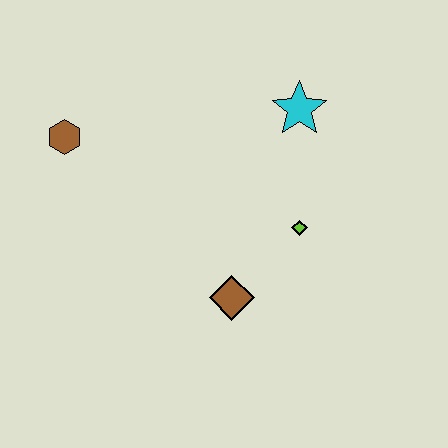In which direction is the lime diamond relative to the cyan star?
The lime diamond is below the cyan star.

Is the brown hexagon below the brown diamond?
No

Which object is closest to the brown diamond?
The lime diamond is closest to the brown diamond.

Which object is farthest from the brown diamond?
The brown hexagon is farthest from the brown diamond.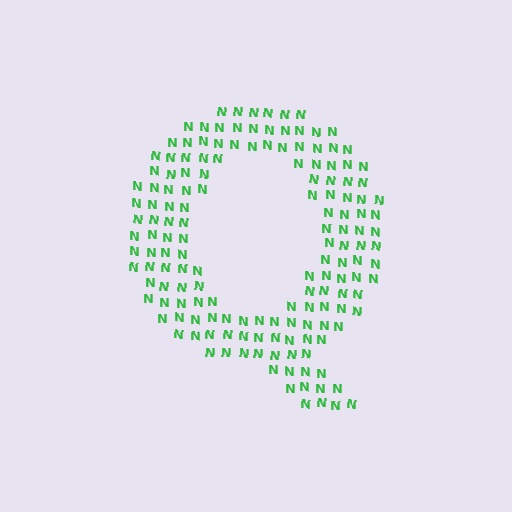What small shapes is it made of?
It is made of small letter N's.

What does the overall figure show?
The overall figure shows the letter Q.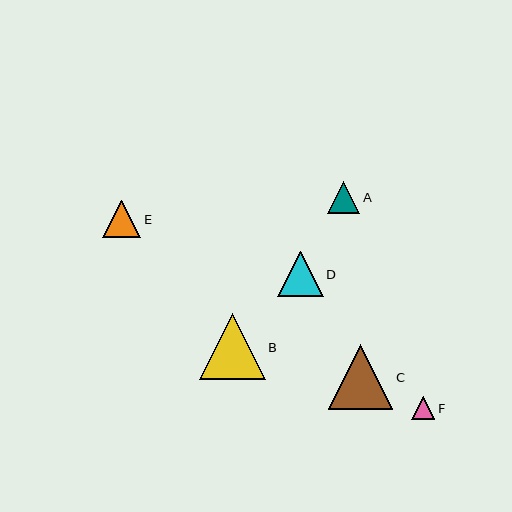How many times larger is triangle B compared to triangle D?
Triangle B is approximately 1.4 times the size of triangle D.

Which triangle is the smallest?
Triangle F is the smallest with a size of approximately 23 pixels.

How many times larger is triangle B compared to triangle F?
Triangle B is approximately 2.8 times the size of triangle F.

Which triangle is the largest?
Triangle B is the largest with a size of approximately 66 pixels.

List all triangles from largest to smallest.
From largest to smallest: B, C, D, E, A, F.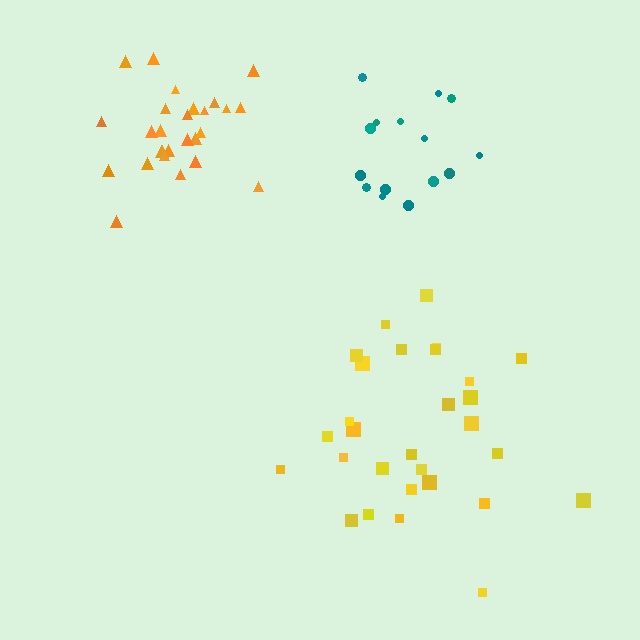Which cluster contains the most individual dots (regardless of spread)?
Yellow (29).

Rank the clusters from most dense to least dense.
orange, teal, yellow.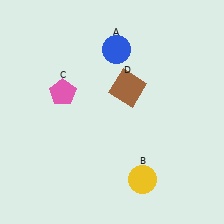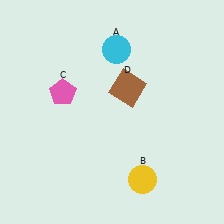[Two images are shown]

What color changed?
The circle (A) changed from blue in Image 1 to cyan in Image 2.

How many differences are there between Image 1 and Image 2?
There is 1 difference between the two images.